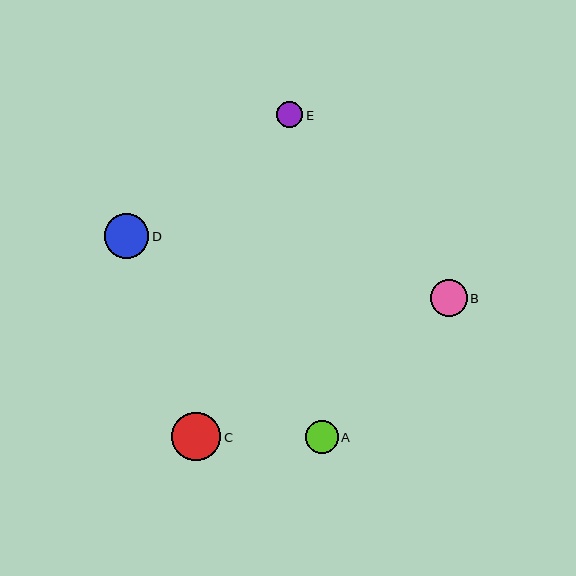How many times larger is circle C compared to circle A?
Circle C is approximately 1.5 times the size of circle A.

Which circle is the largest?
Circle C is the largest with a size of approximately 49 pixels.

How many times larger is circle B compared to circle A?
Circle B is approximately 1.1 times the size of circle A.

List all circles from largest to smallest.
From largest to smallest: C, D, B, A, E.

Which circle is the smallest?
Circle E is the smallest with a size of approximately 26 pixels.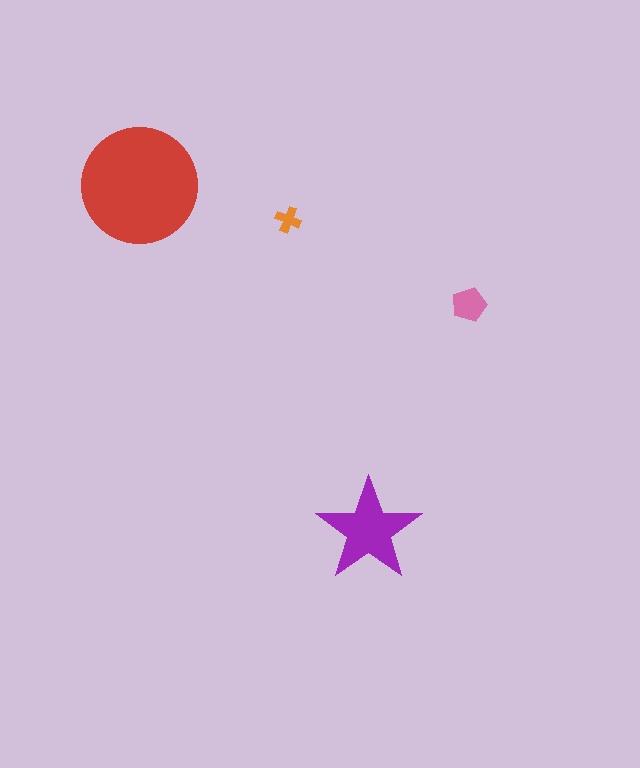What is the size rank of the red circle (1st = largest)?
1st.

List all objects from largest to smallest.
The red circle, the purple star, the pink pentagon, the orange cross.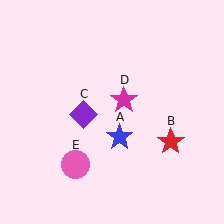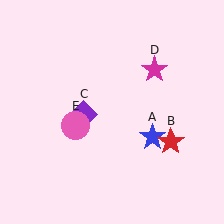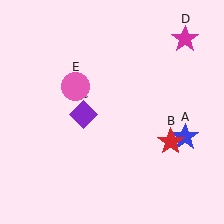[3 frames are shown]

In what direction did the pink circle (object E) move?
The pink circle (object E) moved up.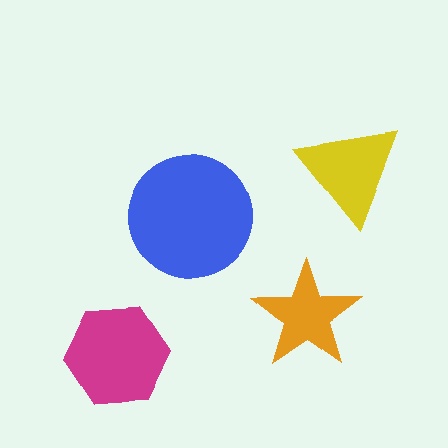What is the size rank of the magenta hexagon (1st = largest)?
2nd.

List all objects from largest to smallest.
The blue circle, the magenta hexagon, the yellow triangle, the orange star.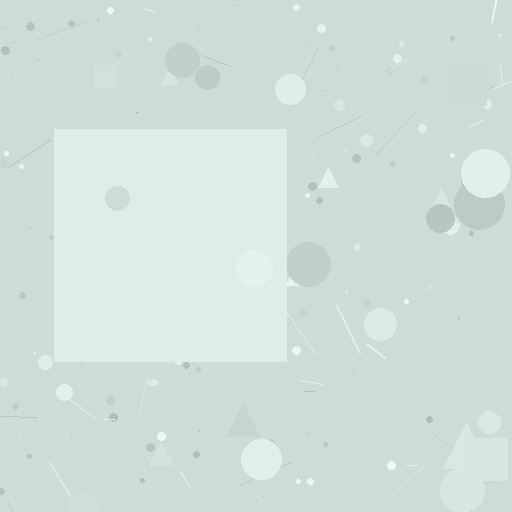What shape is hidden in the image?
A square is hidden in the image.